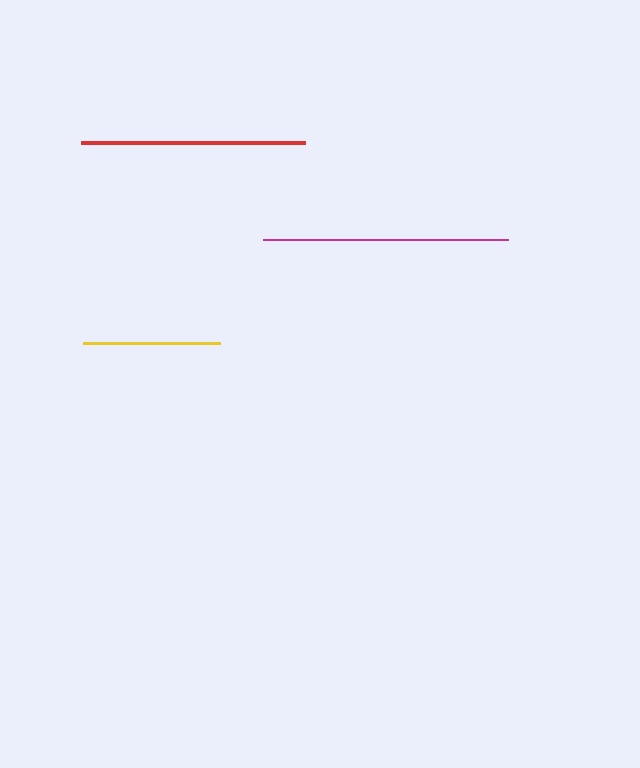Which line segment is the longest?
The magenta line is the longest at approximately 245 pixels.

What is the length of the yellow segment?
The yellow segment is approximately 138 pixels long.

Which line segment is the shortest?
The yellow line is the shortest at approximately 138 pixels.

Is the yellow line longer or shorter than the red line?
The red line is longer than the yellow line.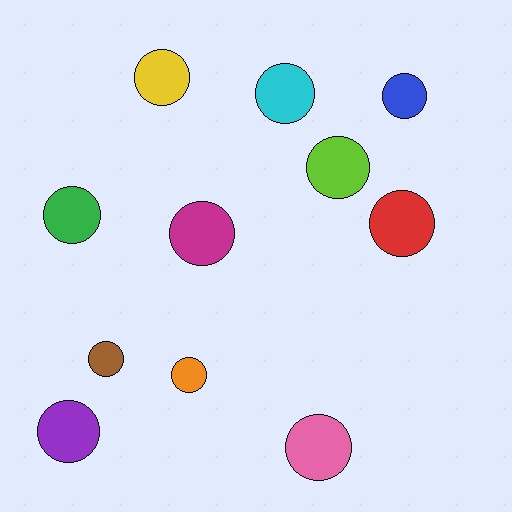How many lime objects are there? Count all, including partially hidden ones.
There is 1 lime object.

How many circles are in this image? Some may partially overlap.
There are 11 circles.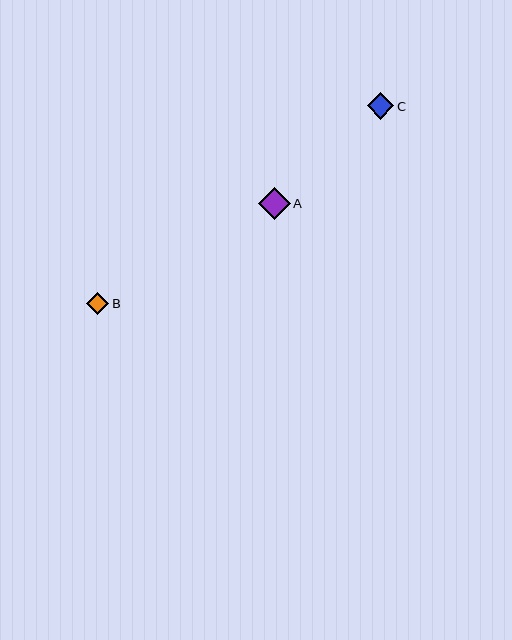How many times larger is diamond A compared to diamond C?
Diamond A is approximately 1.2 times the size of diamond C.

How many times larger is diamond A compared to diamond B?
Diamond A is approximately 1.4 times the size of diamond B.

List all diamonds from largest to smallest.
From largest to smallest: A, C, B.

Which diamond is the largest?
Diamond A is the largest with a size of approximately 32 pixels.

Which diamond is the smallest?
Diamond B is the smallest with a size of approximately 23 pixels.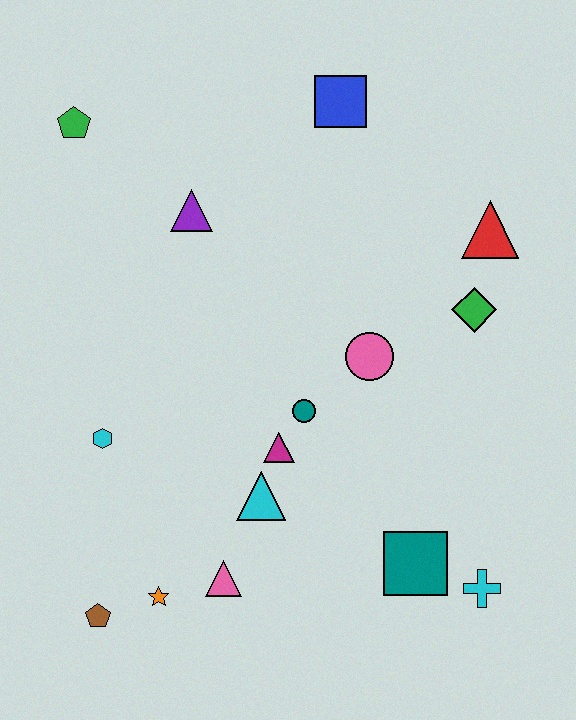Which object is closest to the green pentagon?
The purple triangle is closest to the green pentagon.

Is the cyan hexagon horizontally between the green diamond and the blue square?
No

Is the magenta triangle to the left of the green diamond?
Yes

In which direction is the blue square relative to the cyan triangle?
The blue square is above the cyan triangle.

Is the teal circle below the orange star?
No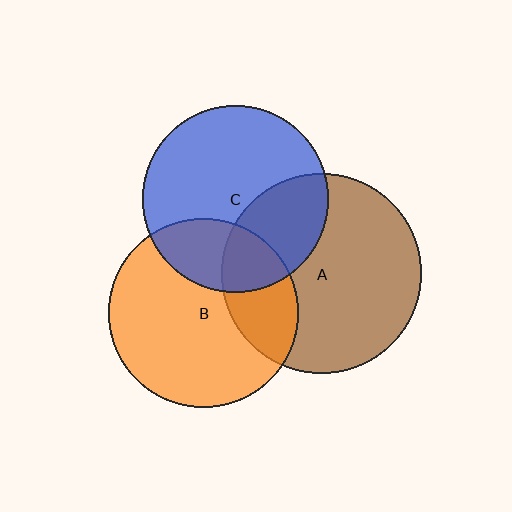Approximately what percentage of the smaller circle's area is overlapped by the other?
Approximately 30%.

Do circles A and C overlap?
Yes.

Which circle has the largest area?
Circle A (brown).